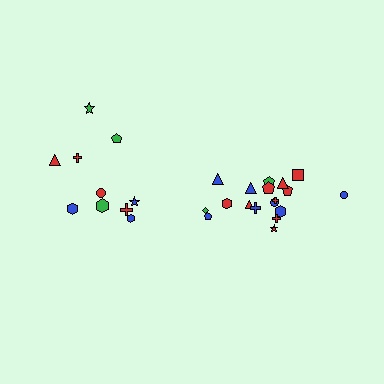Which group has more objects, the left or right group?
The right group.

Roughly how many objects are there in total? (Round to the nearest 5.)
Roughly 30 objects in total.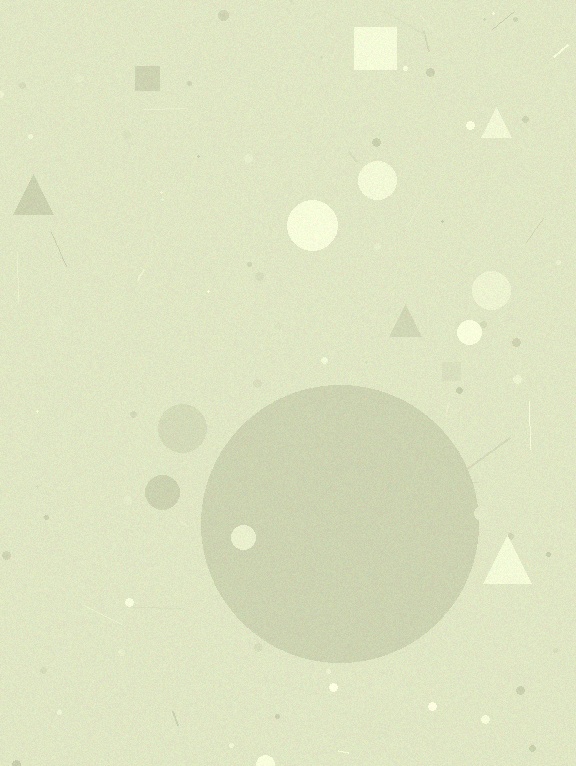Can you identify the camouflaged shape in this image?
The camouflaged shape is a circle.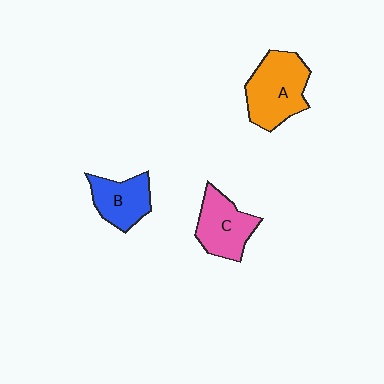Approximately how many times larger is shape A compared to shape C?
Approximately 1.3 times.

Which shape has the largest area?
Shape A (orange).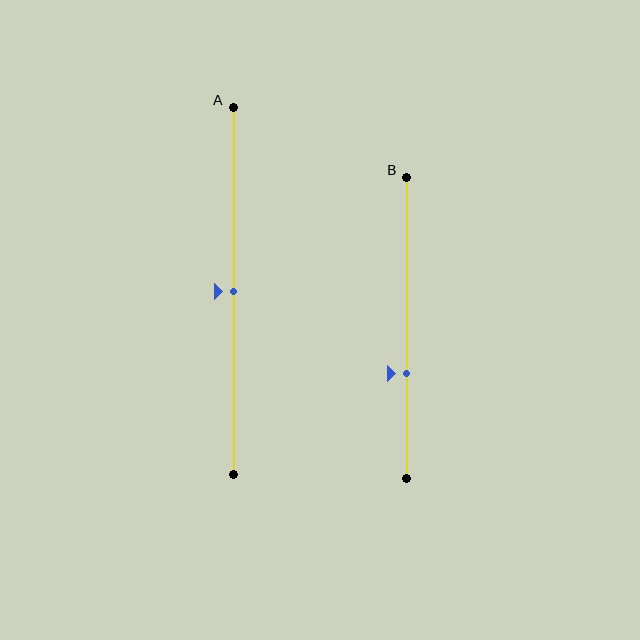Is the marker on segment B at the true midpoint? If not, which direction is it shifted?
No, the marker on segment B is shifted downward by about 15% of the segment length.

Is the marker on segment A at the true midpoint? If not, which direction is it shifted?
Yes, the marker on segment A is at the true midpoint.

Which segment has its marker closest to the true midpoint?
Segment A has its marker closest to the true midpoint.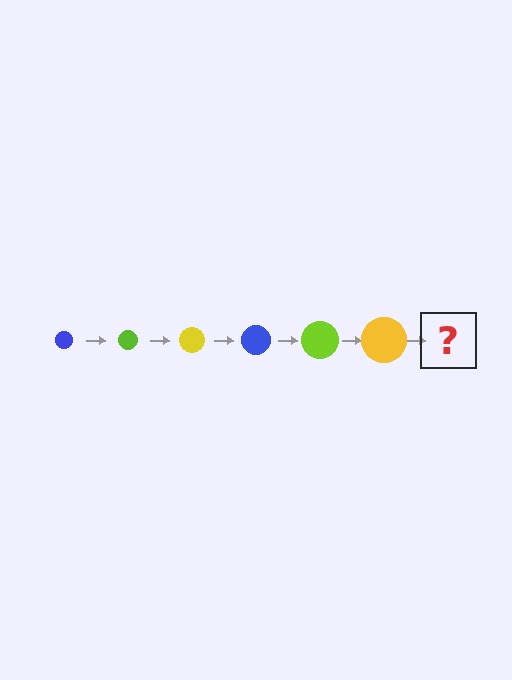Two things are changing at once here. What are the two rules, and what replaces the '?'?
The two rules are that the circle grows larger each step and the color cycles through blue, lime, and yellow. The '?' should be a blue circle, larger than the previous one.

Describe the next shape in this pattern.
It should be a blue circle, larger than the previous one.